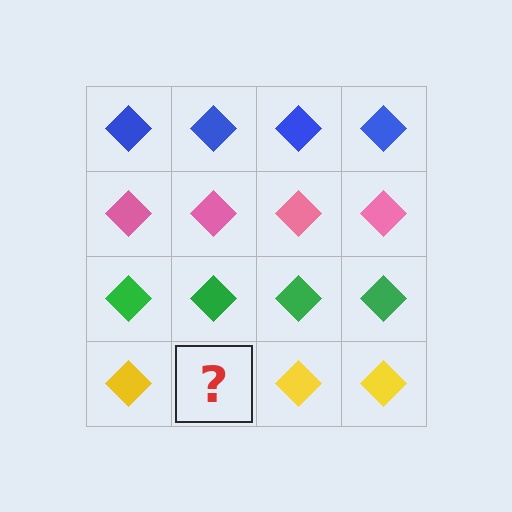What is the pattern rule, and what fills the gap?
The rule is that each row has a consistent color. The gap should be filled with a yellow diamond.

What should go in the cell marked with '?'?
The missing cell should contain a yellow diamond.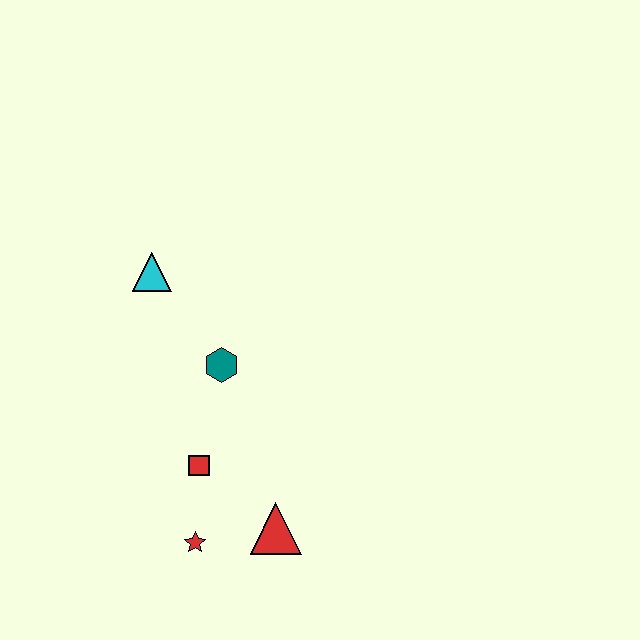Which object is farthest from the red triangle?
The cyan triangle is farthest from the red triangle.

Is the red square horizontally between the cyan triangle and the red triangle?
Yes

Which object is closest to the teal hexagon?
The red square is closest to the teal hexagon.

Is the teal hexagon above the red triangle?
Yes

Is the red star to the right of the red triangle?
No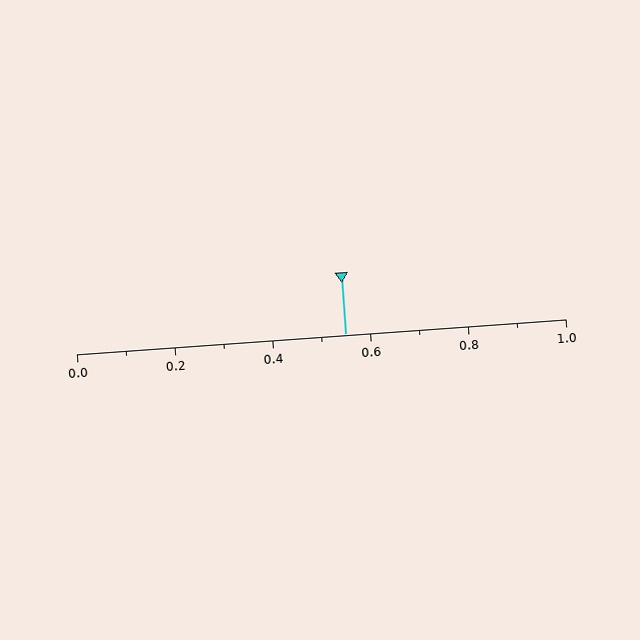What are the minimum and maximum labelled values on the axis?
The axis runs from 0.0 to 1.0.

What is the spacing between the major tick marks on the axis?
The major ticks are spaced 0.2 apart.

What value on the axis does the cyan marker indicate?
The marker indicates approximately 0.55.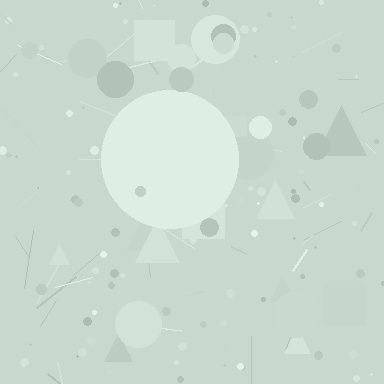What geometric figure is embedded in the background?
A circle is embedded in the background.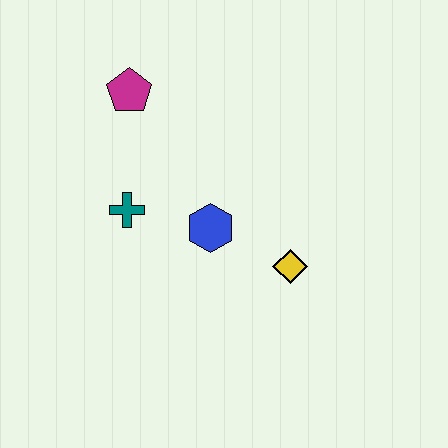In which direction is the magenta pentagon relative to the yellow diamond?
The magenta pentagon is above the yellow diamond.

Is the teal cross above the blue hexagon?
Yes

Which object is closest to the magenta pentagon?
The teal cross is closest to the magenta pentagon.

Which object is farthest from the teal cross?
The yellow diamond is farthest from the teal cross.